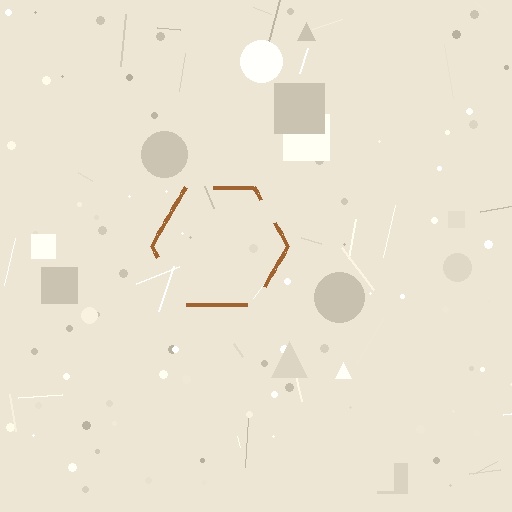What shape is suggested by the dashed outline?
The dashed outline suggests a hexagon.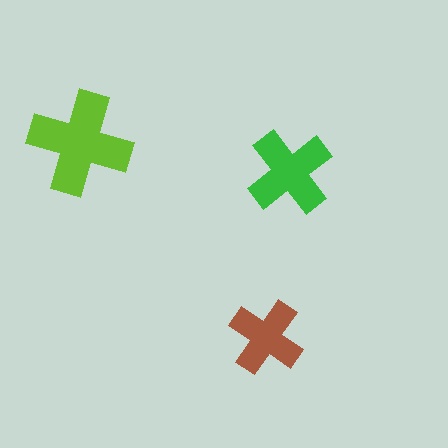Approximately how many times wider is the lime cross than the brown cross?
About 1.5 times wider.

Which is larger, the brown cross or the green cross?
The green one.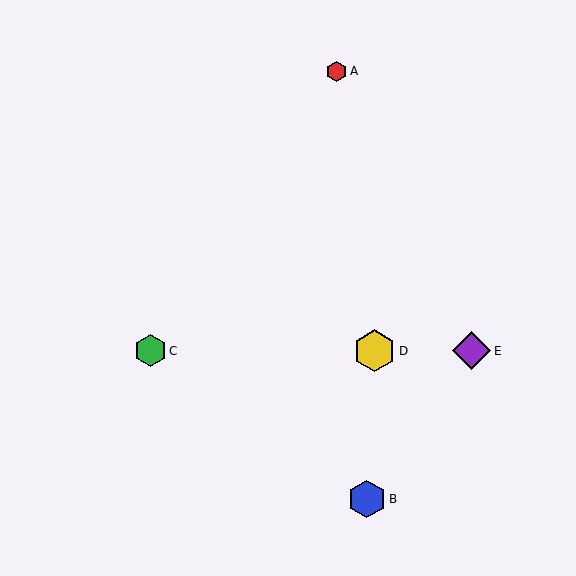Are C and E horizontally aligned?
Yes, both are at y≈351.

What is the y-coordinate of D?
Object D is at y≈351.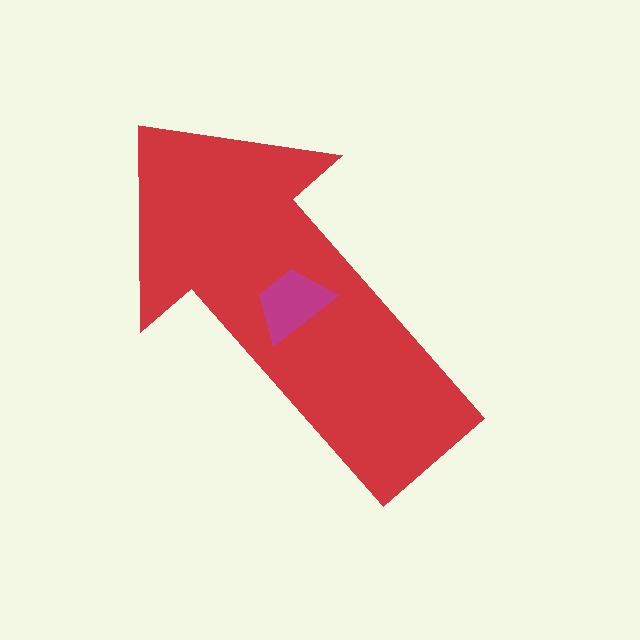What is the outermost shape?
The red arrow.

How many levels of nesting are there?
2.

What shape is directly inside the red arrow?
The magenta trapezoid.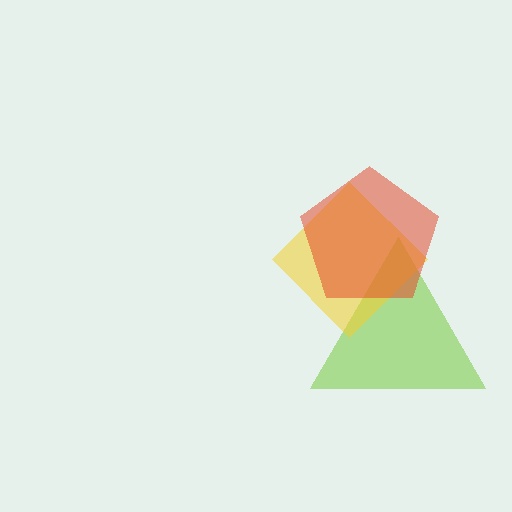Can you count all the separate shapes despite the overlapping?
Yes, there are 3 separate shapes.